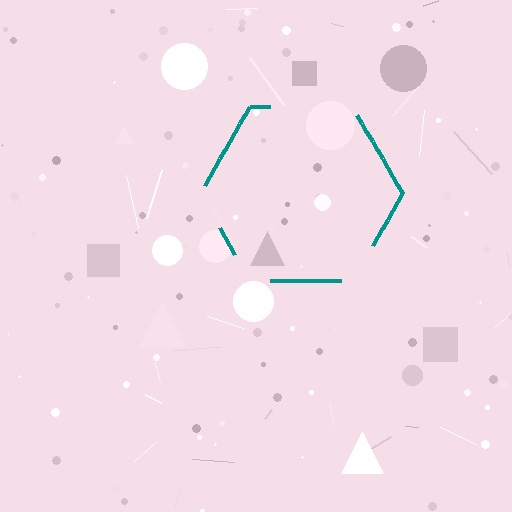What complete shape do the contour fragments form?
The contour fragments form a hexagon.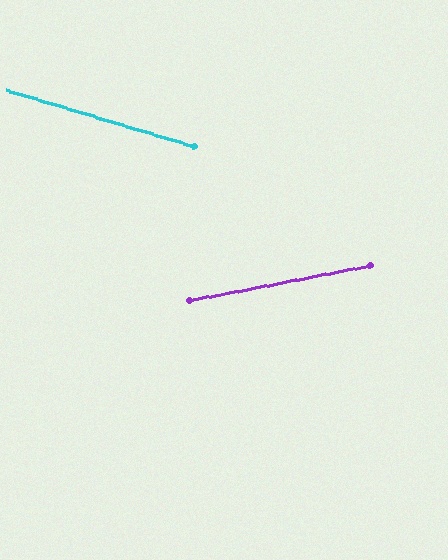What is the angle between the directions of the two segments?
Approximately 28 degrees.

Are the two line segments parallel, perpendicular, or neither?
Neither parallel nor perpendicular — they differ by about 28°.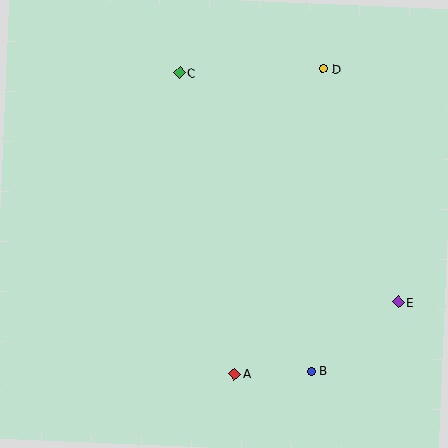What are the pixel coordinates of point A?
Point A is at (234, 374).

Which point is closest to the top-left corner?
Point C is closest to the top-left corner.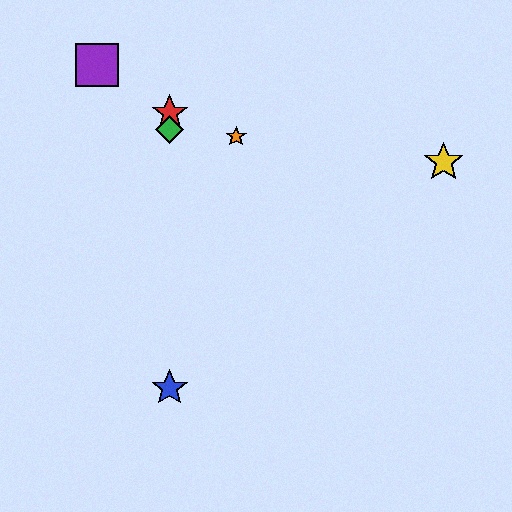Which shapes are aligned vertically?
The red star, the blue star, the green diamond are aligned vertically.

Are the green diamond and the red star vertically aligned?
Yes, both are at x≈170.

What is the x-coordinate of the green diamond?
The green diamond is at x≈170.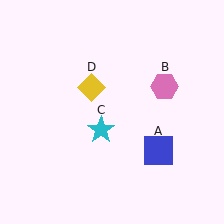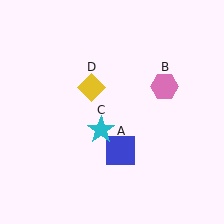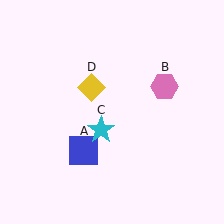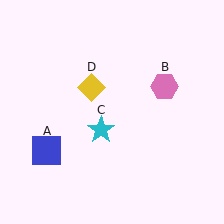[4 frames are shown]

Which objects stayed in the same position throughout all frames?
Pink hexagon (object B) and cyan star (object C) and yellow diamond (object D) remained stationary.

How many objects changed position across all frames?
1 object changed position: blue square (object A).